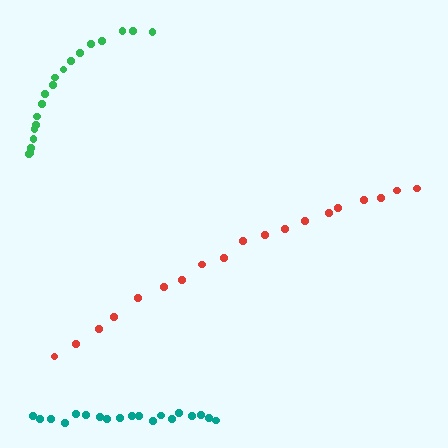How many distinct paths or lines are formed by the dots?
There are 3 distinct paths.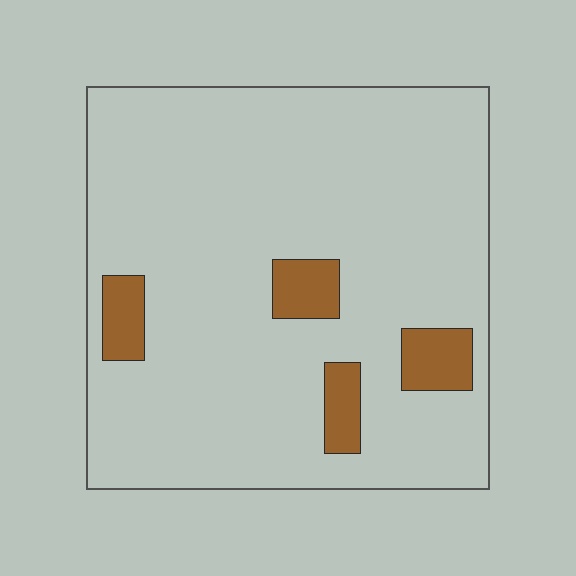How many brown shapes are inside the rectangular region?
4.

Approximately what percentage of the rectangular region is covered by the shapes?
Approximately 10%.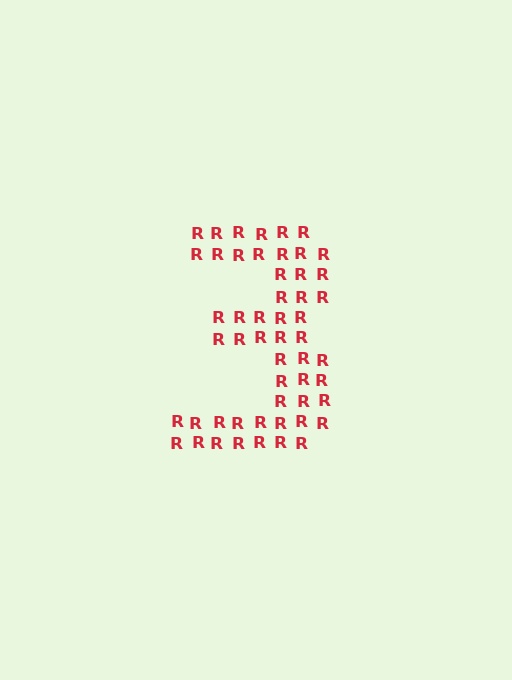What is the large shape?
The large shape is the digit 3.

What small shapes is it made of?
It is made of small letter R's.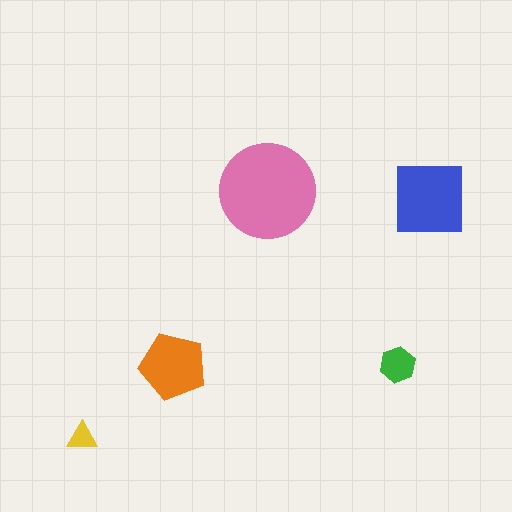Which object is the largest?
The pink circle.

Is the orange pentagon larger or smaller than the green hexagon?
Larger.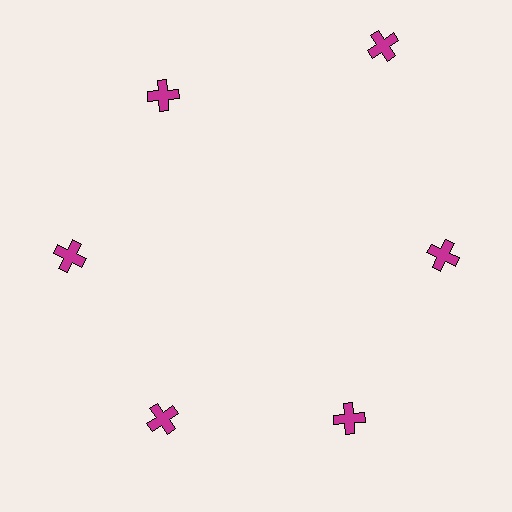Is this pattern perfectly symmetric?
No. The 6 magenta crosses are arranged in a ring, but one element near the 1 o'clock position is pushed outward from the center, breaking the 6-fold rotational symmetry.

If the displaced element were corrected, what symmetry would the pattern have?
It would have 6-fold rotational symmetry — the pattern would map onto itself every 60 degrees.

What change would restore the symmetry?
The symmetry would be restored by moving it inward, back onto the ring so that all 6 crosses sit at equal angles and equal distance from the center.